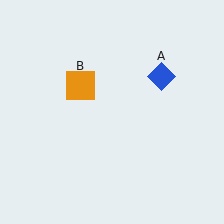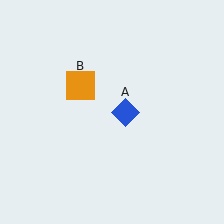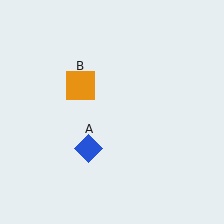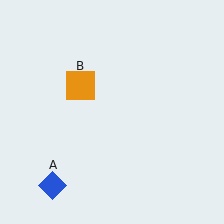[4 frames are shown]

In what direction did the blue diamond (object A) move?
The blue diamond (object A) moved down and to the left.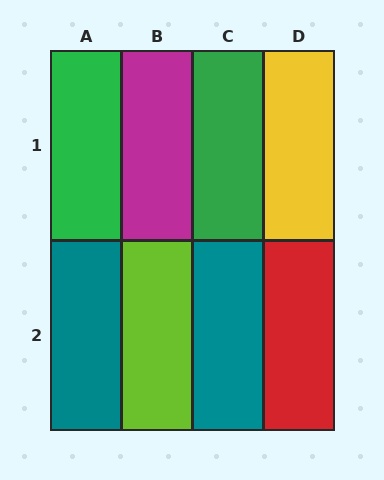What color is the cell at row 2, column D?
Red.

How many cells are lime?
1 cell is lime.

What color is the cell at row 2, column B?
Lime.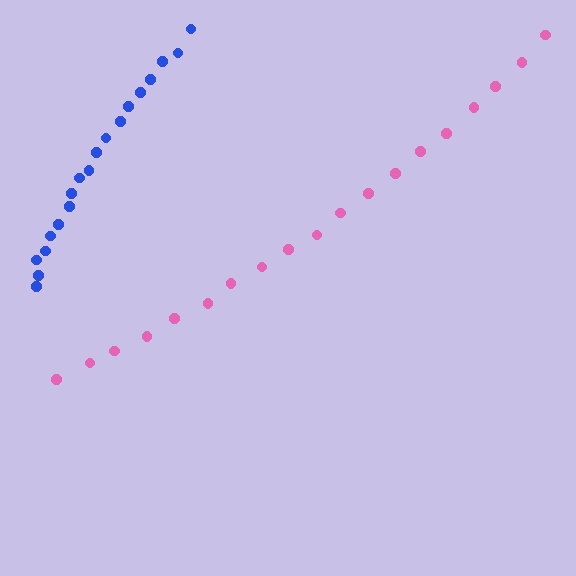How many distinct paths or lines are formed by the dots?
There are 2 distinct paths.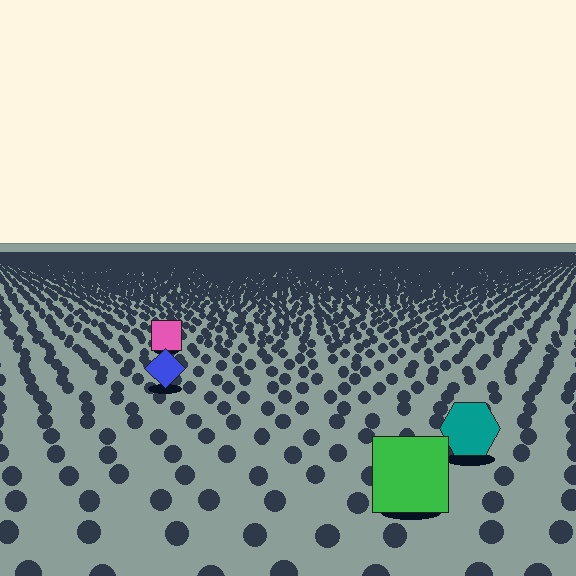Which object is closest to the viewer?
The green square is closest. The texture marks near it are larger and more spread out.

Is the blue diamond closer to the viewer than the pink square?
Yes. The blue diamond is closer — you can tell from the texture gradient: the ground texture is coarser near it.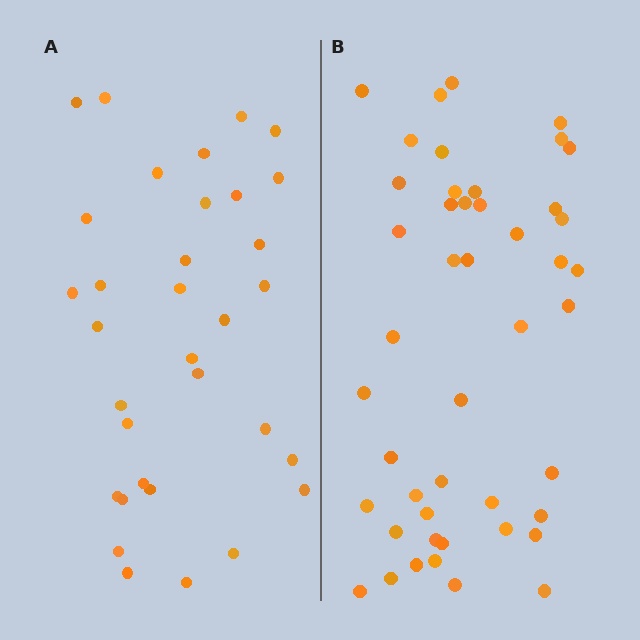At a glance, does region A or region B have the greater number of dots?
Region B (the right region) has more dots.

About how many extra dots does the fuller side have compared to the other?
Region B has approximately 15 more dots than region A.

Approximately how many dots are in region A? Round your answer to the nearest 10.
About 30 dots. (The exact count is 33, which rounds to 30.)